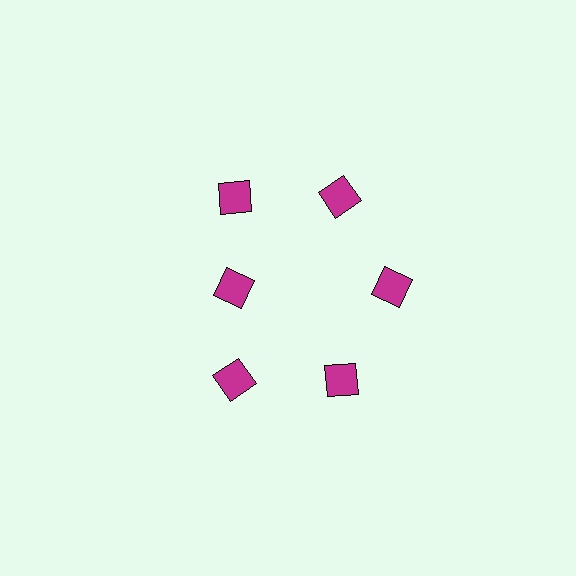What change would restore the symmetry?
The symmetry would be restored by moving it outward, back onto the ring so that all 6 diamonds sit at equal angles and equal distance from the center.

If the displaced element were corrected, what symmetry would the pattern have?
It would have 6-fold rotational symmetry — the pattern would map onto itself every 60 degrees.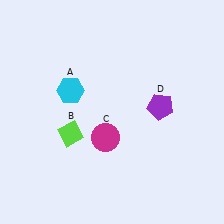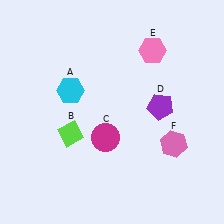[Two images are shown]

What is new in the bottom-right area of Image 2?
A pink hexagon (F) was added in the bottom-right area of Image 2.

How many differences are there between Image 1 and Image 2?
There are 2 differences between the two images.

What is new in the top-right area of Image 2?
A pink hexagon (E) was added in the top-right area of Image 2.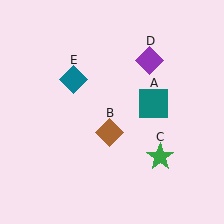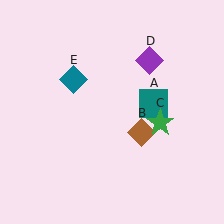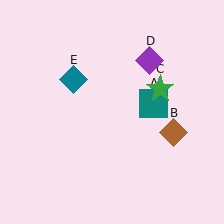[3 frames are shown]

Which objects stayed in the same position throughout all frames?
Teal square (object A) and purple diamond (object D) and teal diamond (object E) remained stationary.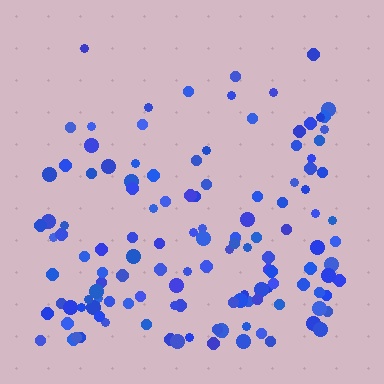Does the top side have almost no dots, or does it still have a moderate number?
Still a moderate number, just noticeably fewer than the bottom.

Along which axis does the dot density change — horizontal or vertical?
Vertical.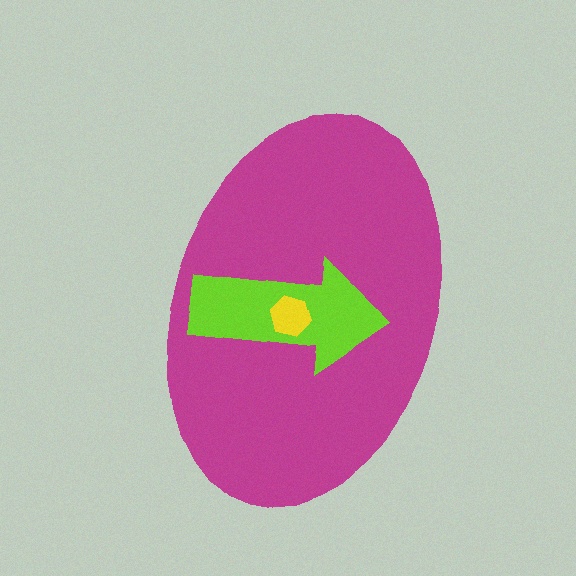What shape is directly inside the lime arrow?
The yellow hexagon.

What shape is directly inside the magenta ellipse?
The lime arrow.